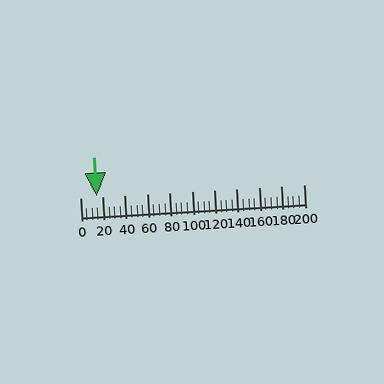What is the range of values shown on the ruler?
The ruler shows values from 0 to 200.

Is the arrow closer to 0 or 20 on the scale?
The arrow is closer to 20.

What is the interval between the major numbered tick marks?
The major tick marks are spaced 20 units apart.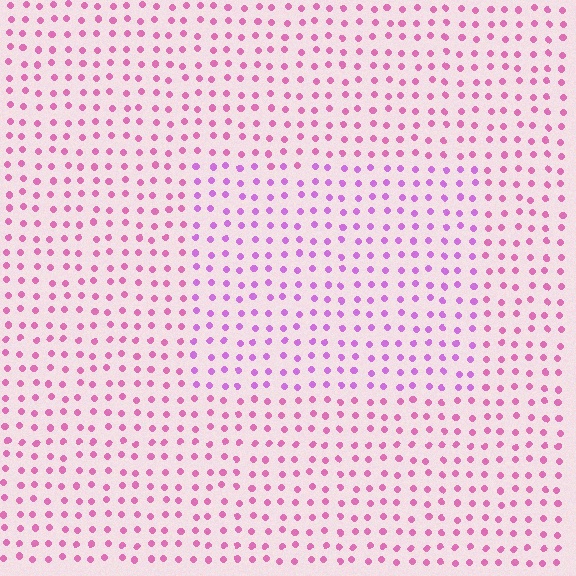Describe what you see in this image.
The image is filled with small pink elements in a uniform arrangement. A rectangle-shaped region is visible where the elements are tinted to a slightly different hue, forming a subtle color boundary.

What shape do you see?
I see a rectangle.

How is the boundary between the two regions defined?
The boundary is defined purely by a slight shift in hue (about 30 degrees). Spacing, size, and orientation are identical on both sides.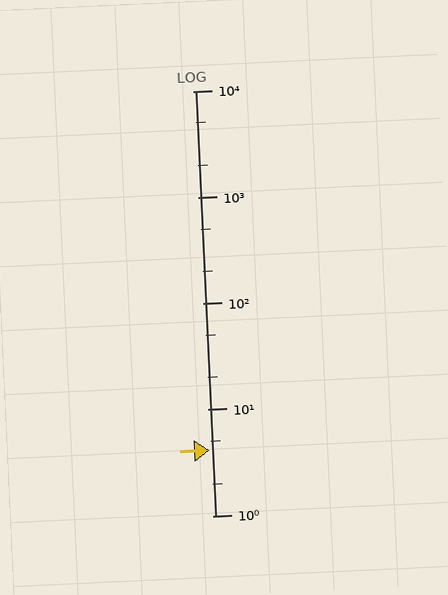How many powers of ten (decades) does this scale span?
The scale spans 4 decades, from 1 to 10000.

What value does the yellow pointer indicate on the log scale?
The pointer indicates approximately 4.1.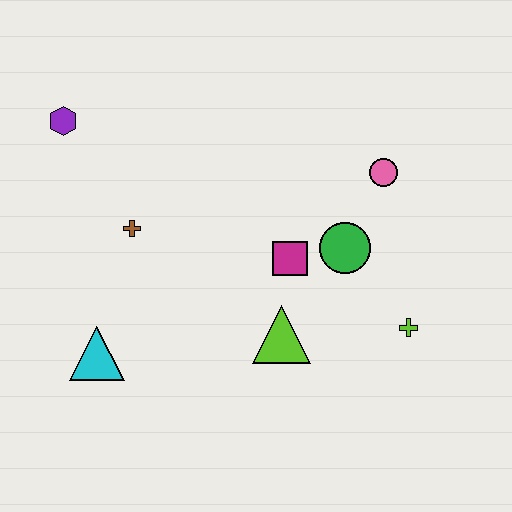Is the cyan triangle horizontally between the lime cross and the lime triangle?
No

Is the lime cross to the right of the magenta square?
Yes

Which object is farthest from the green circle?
The purple hexagon is farthest from the green circle.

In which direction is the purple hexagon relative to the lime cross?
The purple hexagon is to the left of the lime cross.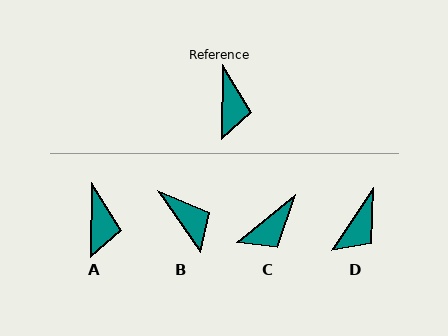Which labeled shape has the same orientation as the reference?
A.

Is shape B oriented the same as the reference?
No, it is off by about 35 degrees.